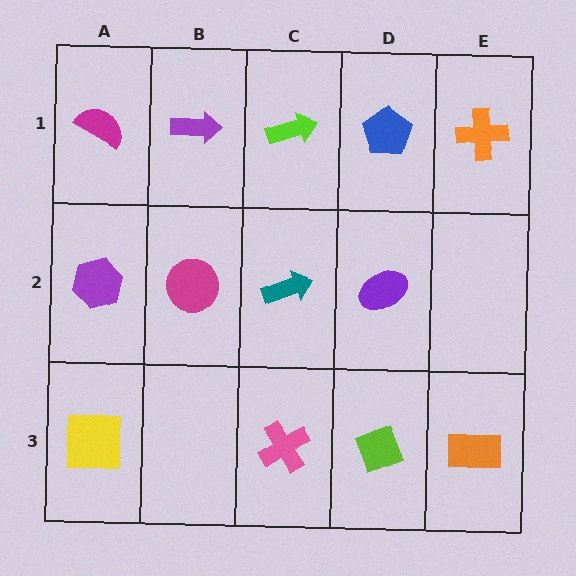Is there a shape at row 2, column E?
No, that cell is empty.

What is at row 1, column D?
A blue pentagon.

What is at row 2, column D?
A purple ellipse.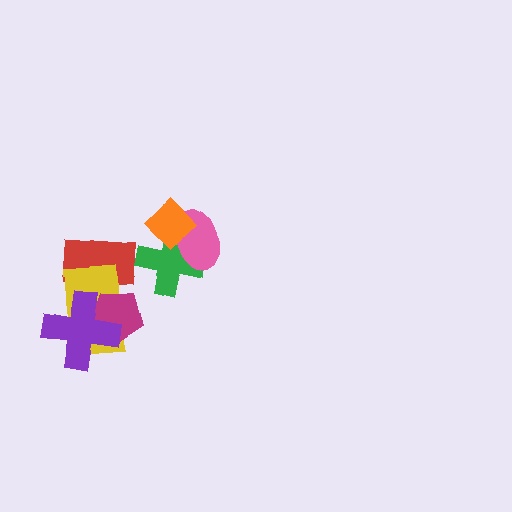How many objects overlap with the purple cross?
2 objects overlap with the purple cross.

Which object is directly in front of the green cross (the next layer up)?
The pink ellipse is directly in front of the green cross.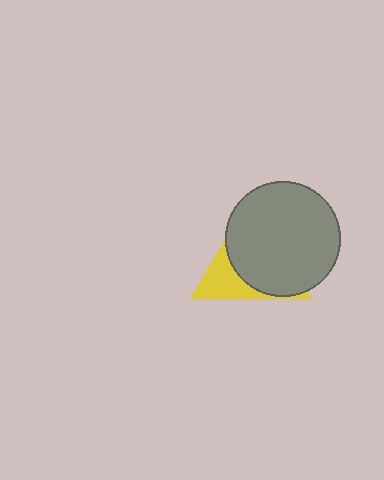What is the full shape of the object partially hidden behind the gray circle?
The partially hidden object is a yellow triangle.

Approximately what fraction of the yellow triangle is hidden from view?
Roughly 68% of the yellow triangle is hidden behind the gray circle.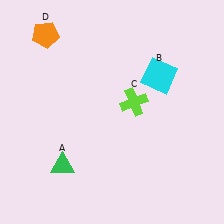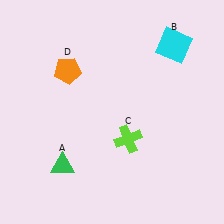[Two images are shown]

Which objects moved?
The objects that moved are: the cyan square (B), the lime cross (C), the orange pentagon (D).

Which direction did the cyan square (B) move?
The cyan square (B) moved up.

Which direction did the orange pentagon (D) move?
The orange pentagon (D) moved down.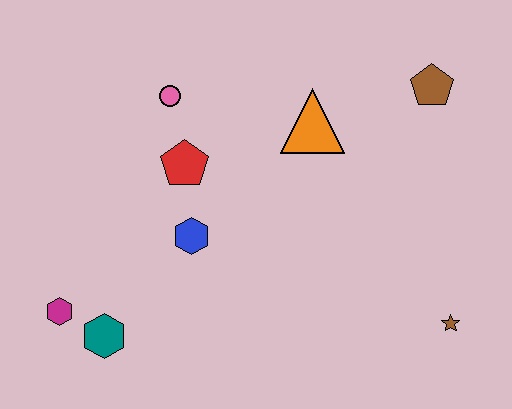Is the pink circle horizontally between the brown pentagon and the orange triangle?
No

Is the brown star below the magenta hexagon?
Yes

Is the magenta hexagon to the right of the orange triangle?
No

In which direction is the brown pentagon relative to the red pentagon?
The brown pentagon is to the right of the red pentagon.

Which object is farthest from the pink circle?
The brown star is farthest from the pink circle.